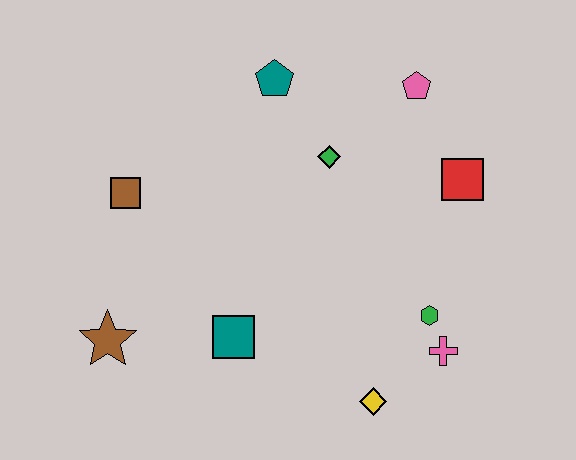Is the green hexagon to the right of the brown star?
Yes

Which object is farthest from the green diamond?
The brown star is farthest from the green diamond.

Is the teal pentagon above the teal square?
Yes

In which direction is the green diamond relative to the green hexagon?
The green diamond is above the green hexagon.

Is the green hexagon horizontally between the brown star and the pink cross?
Yes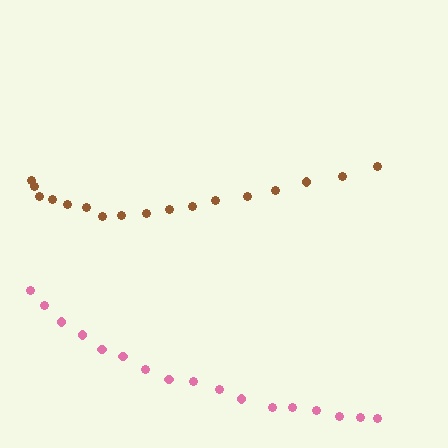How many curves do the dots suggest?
There are 2 distinct paths.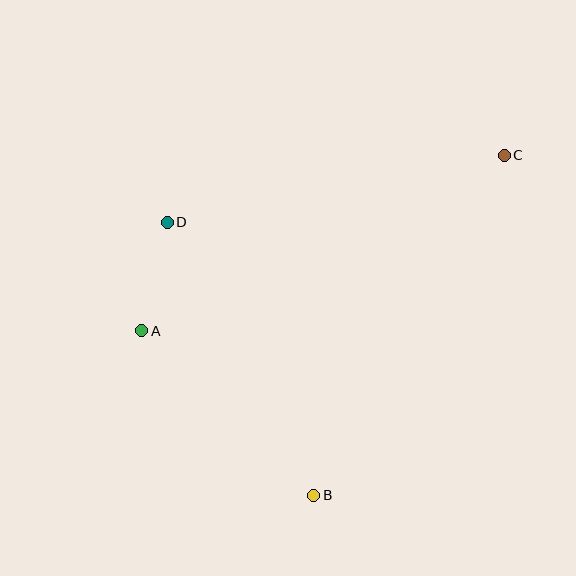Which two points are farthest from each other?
Points A and C are farthest from each other.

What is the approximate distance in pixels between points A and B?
The distance between A and B is approximately 238 pixels.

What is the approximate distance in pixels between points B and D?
The distance between B and D is approximately 309 pixels.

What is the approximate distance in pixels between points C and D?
The distance between C and D is approximately 344 pixels.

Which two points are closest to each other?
Points A and D are closest to each other.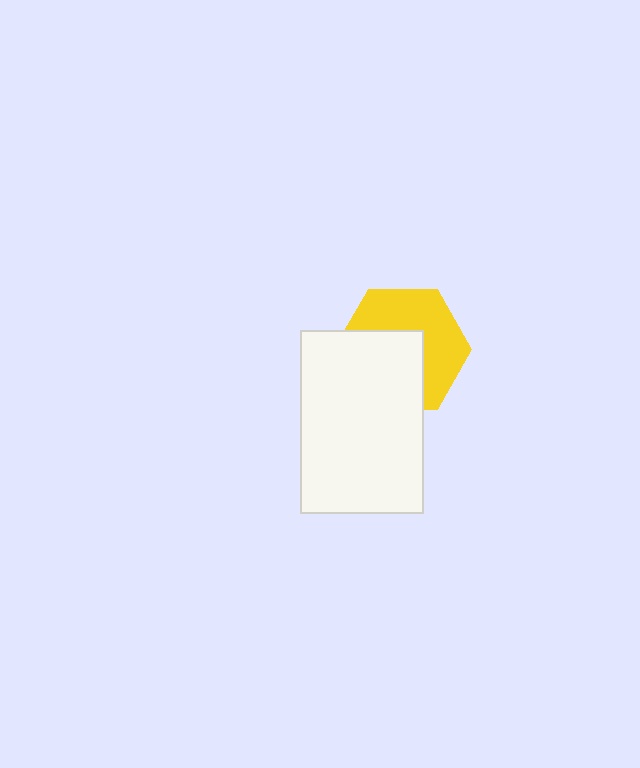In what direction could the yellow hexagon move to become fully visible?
The yellow hexagon could move toward the upper-right. That would shift it out from behind the white rectangle entirely.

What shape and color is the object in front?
The object in front is a white rectangle.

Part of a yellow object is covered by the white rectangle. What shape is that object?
It is a hexagon.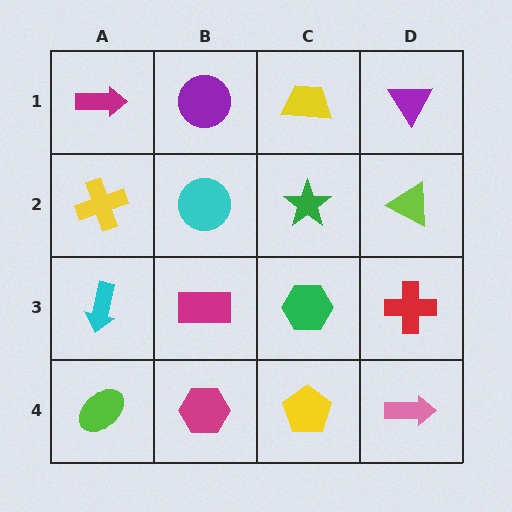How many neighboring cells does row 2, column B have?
4.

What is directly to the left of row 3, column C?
A magenta rectangle.